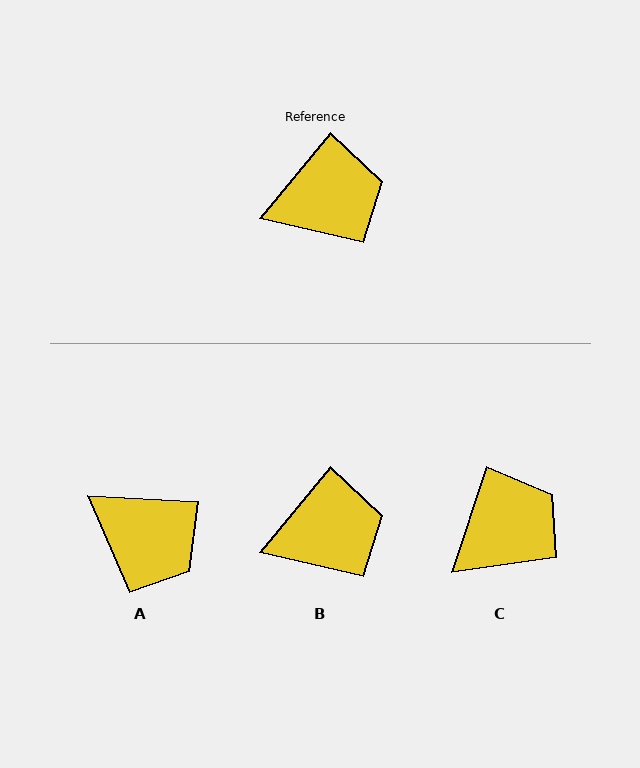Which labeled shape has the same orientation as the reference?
B.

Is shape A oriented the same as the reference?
No, it is off by about 54 degrees.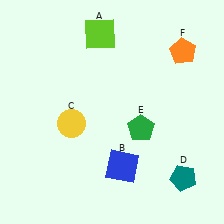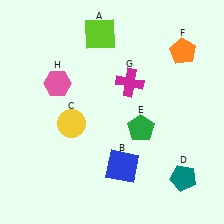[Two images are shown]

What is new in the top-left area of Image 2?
A pink hexagon (H) was added in the top-left area of Image 2.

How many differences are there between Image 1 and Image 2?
There are 2 differences between the two images.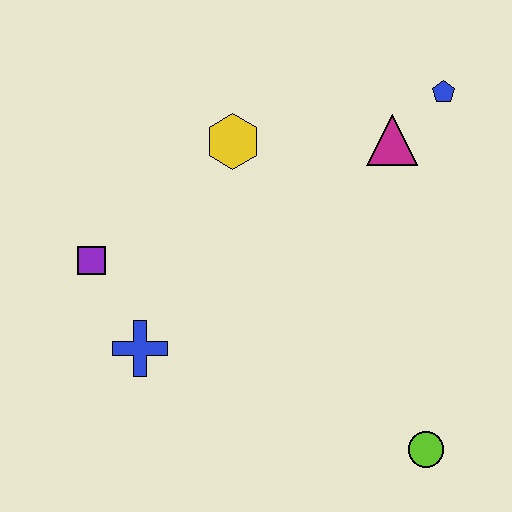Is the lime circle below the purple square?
Yes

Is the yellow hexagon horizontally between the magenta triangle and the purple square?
Yes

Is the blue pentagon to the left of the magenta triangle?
No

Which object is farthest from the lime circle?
The purple square is farthest from the lime circle.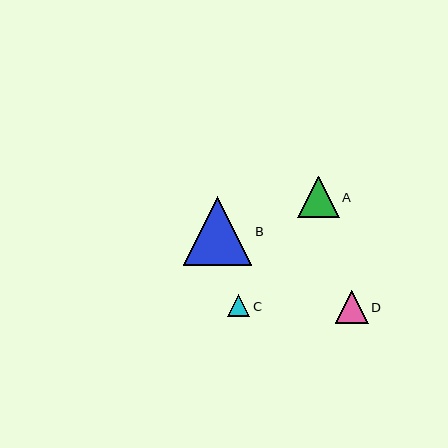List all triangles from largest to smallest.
From largest to smallest: B, A, D, C.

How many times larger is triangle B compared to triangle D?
Triangle B is approximately 2.1 times the size of triangle D.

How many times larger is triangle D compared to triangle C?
Triangle D is approximately 1.5 times the size of triangle C.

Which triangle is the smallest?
Triangle C is the smallest with a size of approximately 22 pixels.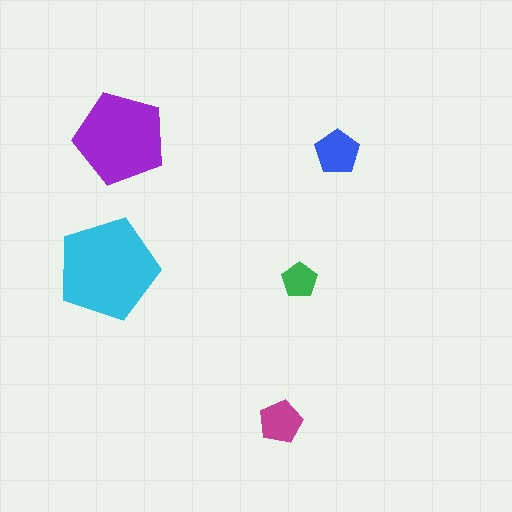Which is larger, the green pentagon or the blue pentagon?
The blue one.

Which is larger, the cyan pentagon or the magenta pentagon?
The cyan one.